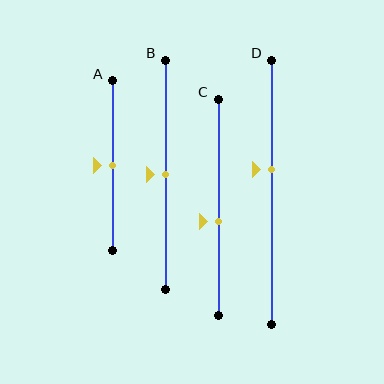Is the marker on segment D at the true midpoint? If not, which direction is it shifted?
No, the marker on segment D is shifted upward by about 9% of the segment length.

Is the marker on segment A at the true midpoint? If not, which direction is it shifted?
Yes, the marker on segment A is at the true midpoint.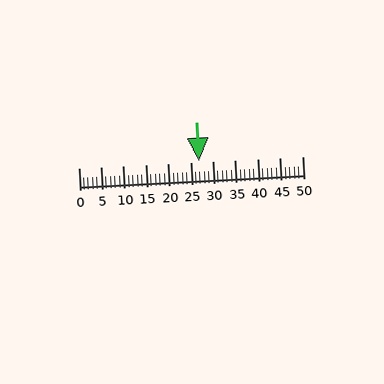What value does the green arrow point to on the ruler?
The green arrow points to approximately 27.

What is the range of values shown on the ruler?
The ruler shows values from 0 to 50.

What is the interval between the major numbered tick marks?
The major tick marks are spaced 5 units apart.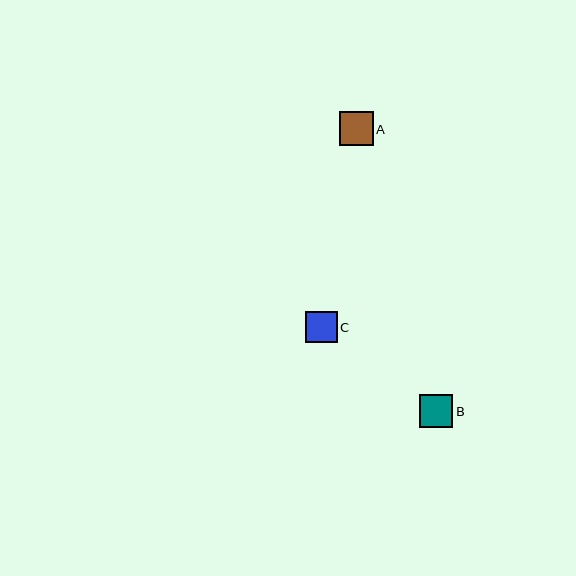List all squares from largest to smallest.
From largest to smallest: A, B, C.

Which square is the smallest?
Square C is the smallest with a size of approximately 31 pixels.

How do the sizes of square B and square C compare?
Square B and square C are approximately the same size.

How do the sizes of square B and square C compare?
Square B and square C are approximately the same size.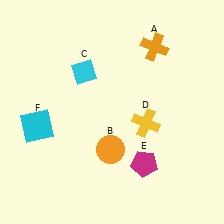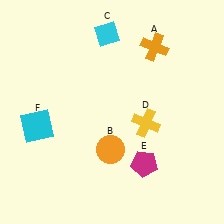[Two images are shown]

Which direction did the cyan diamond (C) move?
The cyan diamond (C) moved up.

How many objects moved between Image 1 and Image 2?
1 object moved between the two images.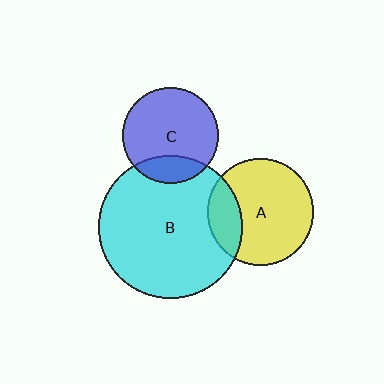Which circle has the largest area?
Circle B (cyan).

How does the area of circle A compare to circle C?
Approximately 1.2 times.